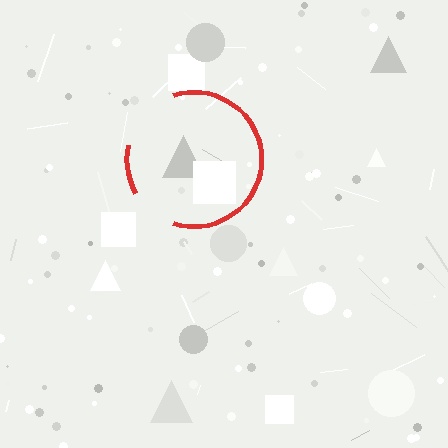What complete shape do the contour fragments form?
The contour fragments form a circle.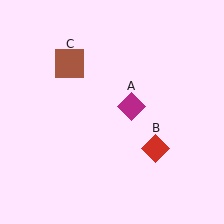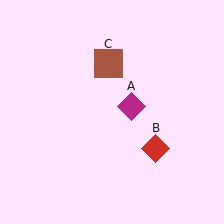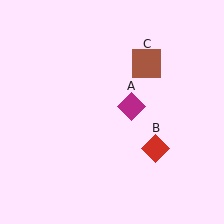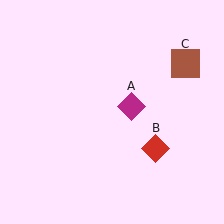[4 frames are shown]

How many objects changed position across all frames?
1 object changed position: brown square (object C).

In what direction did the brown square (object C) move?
The brown square (object C) moved right.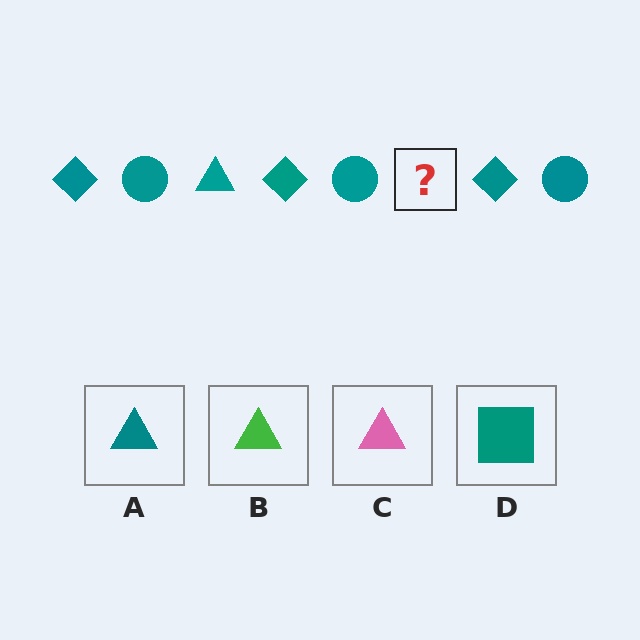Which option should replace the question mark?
Option A.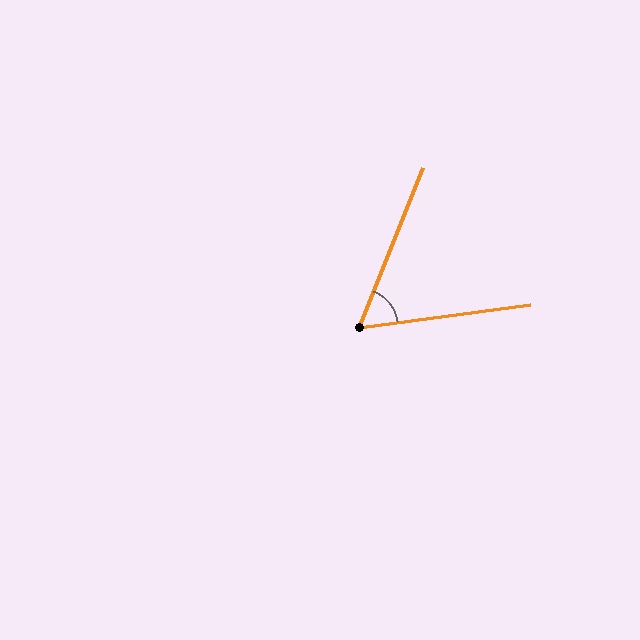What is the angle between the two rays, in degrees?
Approximately 61 degrees.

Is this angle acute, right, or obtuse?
It is acute.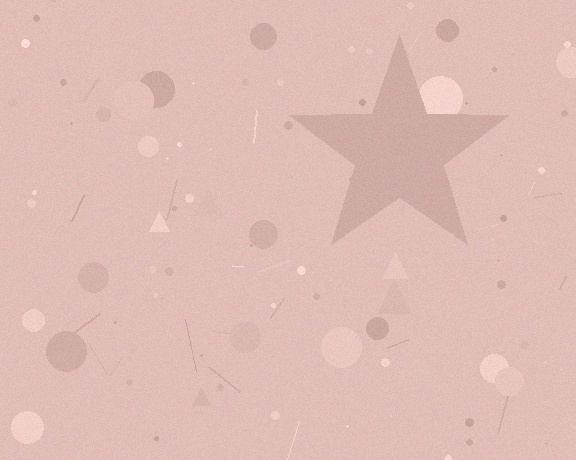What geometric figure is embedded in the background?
A star is embedded in the background.